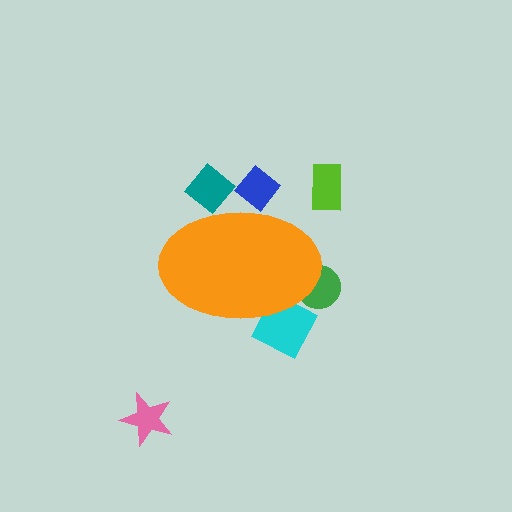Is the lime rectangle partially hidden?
No, the lime rectangle is fully visible.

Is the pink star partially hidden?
No, the pink star is fully visible.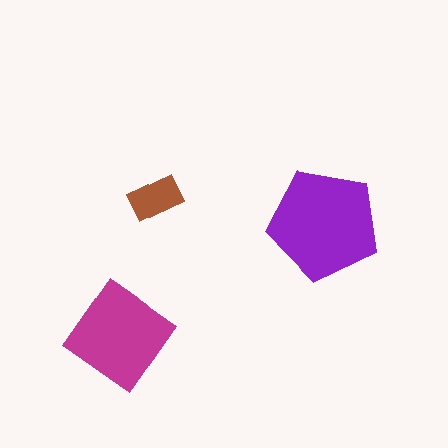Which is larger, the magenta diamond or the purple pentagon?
The purple pentagon.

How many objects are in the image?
There are 3 objects in the image.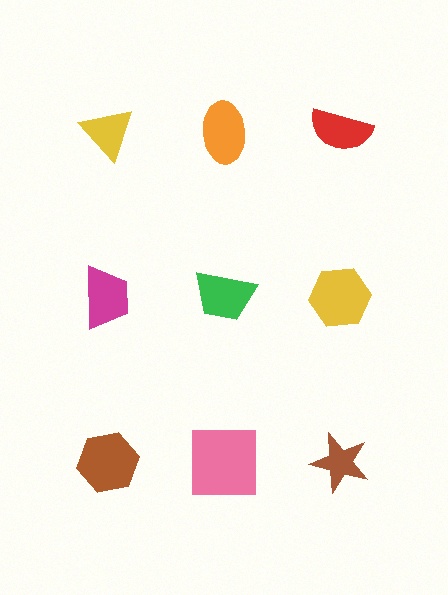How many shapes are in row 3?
3 shapes.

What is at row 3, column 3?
A brown star.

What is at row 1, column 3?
A red semicircle.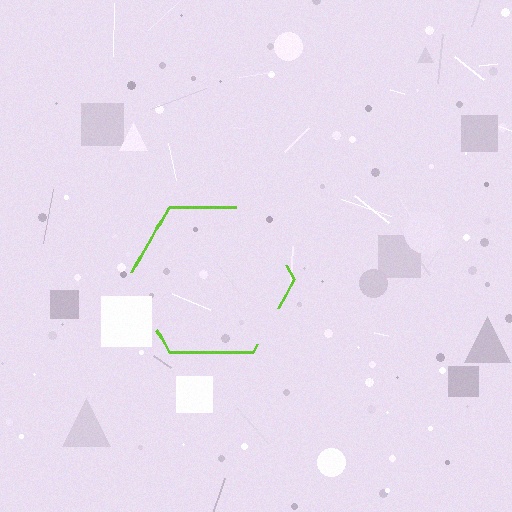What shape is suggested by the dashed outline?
The dashed outline suggests a hexagon.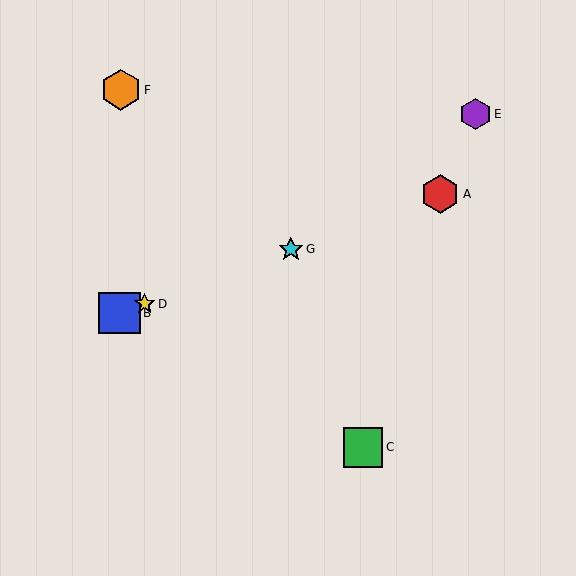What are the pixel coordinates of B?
Object B is at (120, 313).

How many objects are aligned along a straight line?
4 objects (A, B, D, G) are aligned along a straight line.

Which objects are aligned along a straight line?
Objects A, B, D, G are aligned along a straight line.